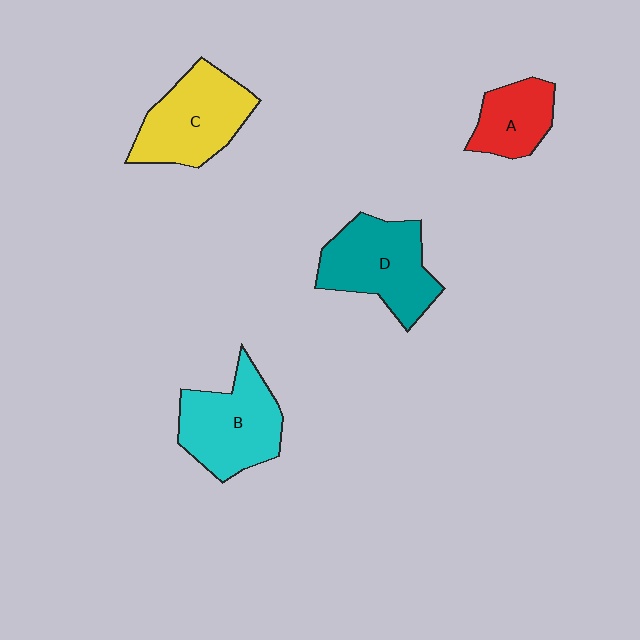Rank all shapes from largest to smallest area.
From largest to smallest: D (teal), B (cyan), C (yellow), A (red).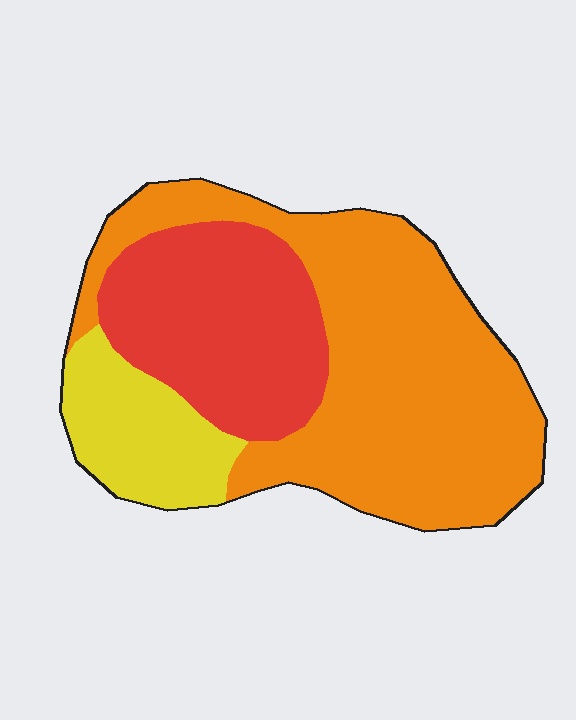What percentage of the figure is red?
Red covers 29% of the figure.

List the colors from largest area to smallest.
From largest to smallest: orange, red, yellow.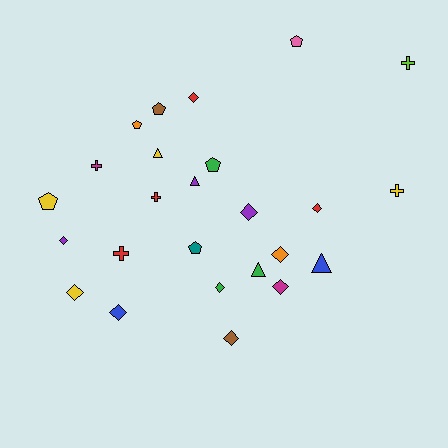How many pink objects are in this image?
There is 1 pink object.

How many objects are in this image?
There are 25 objects.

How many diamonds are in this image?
There are 10 diamonds.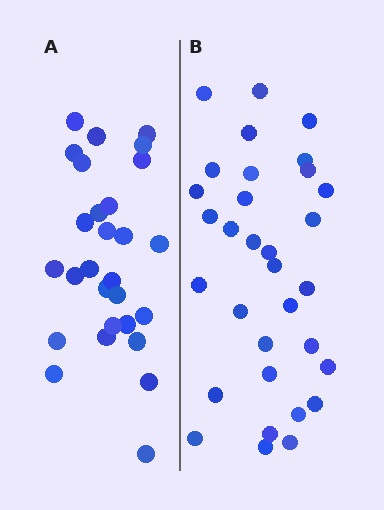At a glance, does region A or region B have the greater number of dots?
Region B (the right region) has more dots.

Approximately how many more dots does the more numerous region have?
Region B has about 4 more dots than region A.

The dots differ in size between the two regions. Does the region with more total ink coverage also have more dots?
No. Region A has more total ink coverage because its dots are larger, but region B actually contains more individual dots. Total area can be misleading — the number of items is what matters here.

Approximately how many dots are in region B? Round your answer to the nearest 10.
About 30 dots. (The exact count is 32, which rounds to 30.)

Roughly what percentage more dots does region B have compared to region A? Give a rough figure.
About 15% more.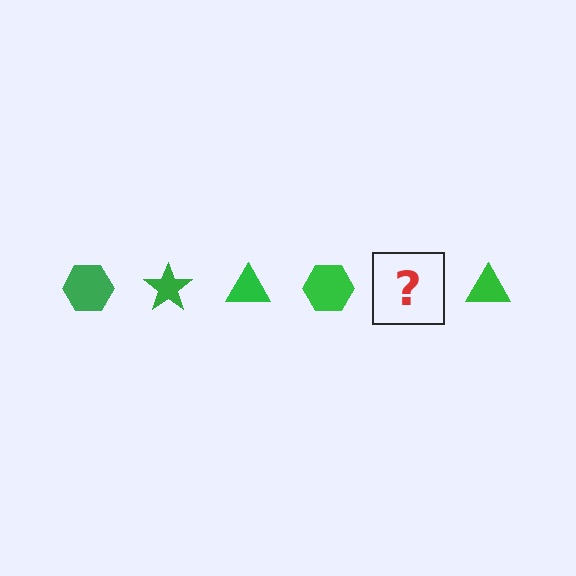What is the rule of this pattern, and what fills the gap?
The rule is that the pattern cycles through hexagon, star, triangle shapes in green. The gap should be filled with a green star.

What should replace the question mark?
The question mark should be replaced with a green star.